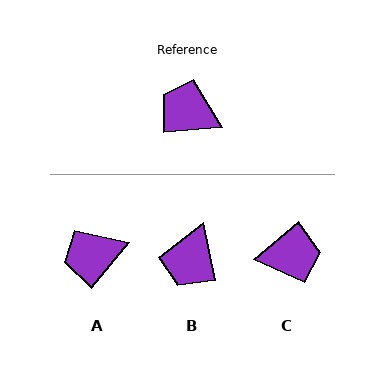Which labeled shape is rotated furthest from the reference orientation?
C, about 145 degrees away.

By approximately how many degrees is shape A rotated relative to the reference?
Approximately 47 degrees counter-clockwise.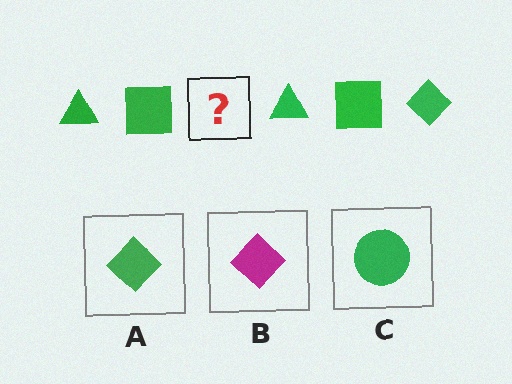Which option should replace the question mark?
Option A.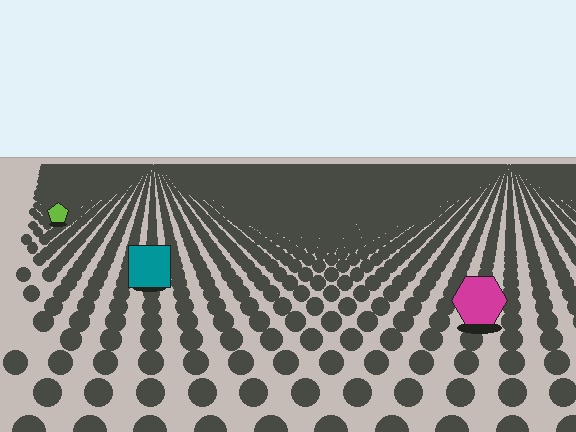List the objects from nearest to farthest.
From nearest to farthest: the magenta hexagon, the teal square, the lime pentagon.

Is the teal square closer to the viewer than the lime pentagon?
Yes. The teal square is closer — you can tell from the texture gradient: the ground texture is coarser near it.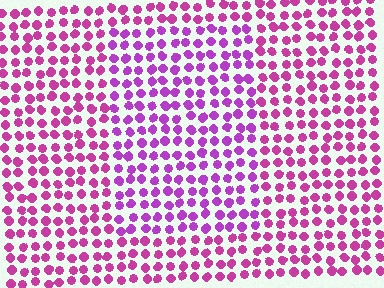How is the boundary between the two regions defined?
The boundary is defined purely by a slight shift in hue (about 25 degrees). Spacing, size, and orientation are identical on both sides.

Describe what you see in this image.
The image is filled with small magenta elements in a uniform arrangement. A rectangle-shaped region is visible where the elements are tinted to a slightly different hue, forming a subtle color boundary.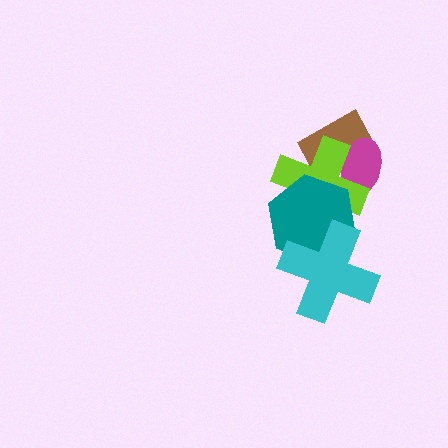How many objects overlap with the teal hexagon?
2 objects overlap with the teal hexagon.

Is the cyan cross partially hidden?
No, no other shape covers it.